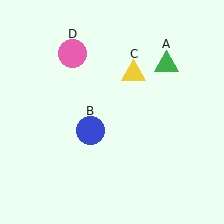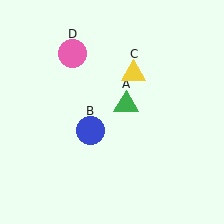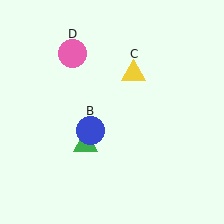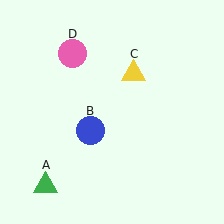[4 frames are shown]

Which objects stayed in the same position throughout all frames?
Blue circle (object B) and yellow triangle (object C) and pink circle (object D) remained stationary.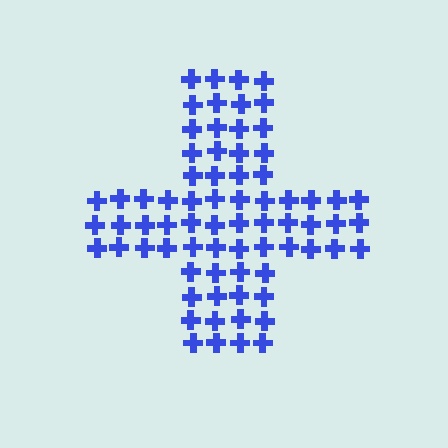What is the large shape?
The large shape is a cross.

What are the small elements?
The small elements are crosses.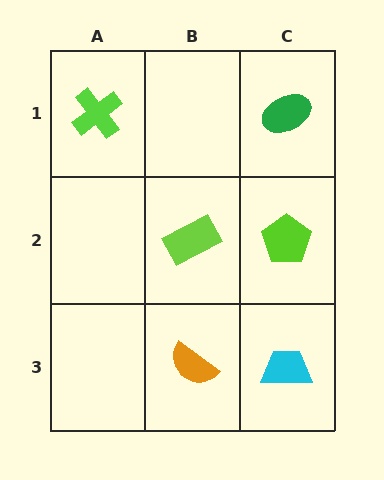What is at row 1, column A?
A lime cross.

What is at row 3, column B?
An orange semicircle.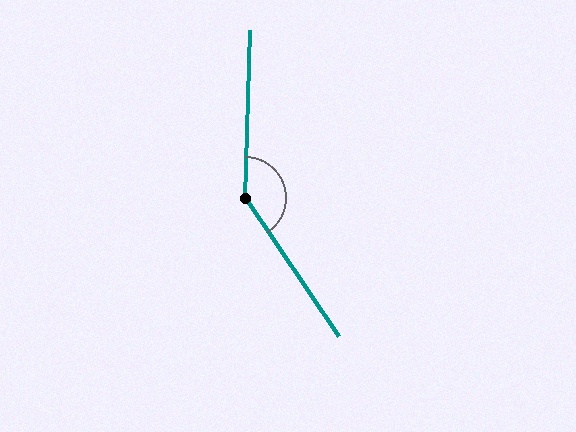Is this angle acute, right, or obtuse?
It is obtuse.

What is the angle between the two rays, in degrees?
Approximately 144 degrees.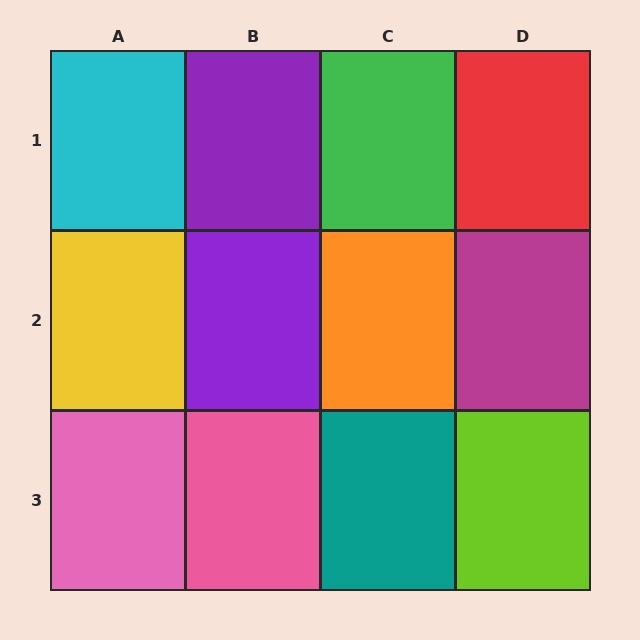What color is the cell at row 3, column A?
Pink.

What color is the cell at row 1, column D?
Red.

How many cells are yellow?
1 cell is yellow.